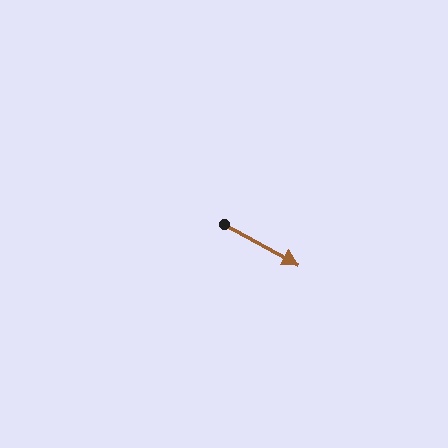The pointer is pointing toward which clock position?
Roughly 4 o'clock.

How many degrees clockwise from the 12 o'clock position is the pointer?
Approximately 119 degrees.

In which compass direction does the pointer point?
Southeast.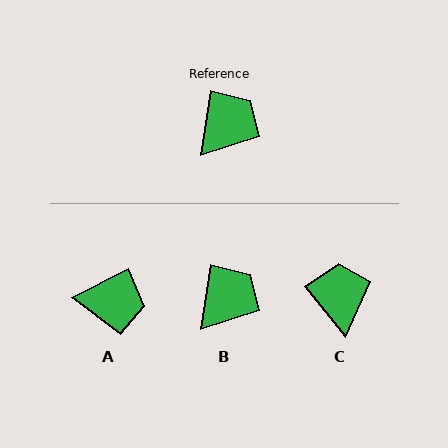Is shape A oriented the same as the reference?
No, it is off by about 54 degrees.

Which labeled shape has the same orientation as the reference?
B.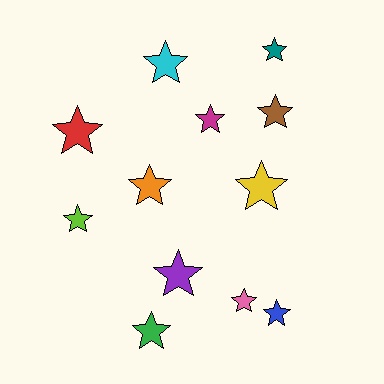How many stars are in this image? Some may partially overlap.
There are 12 stars.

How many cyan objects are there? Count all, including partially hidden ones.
There is 1 cyan object.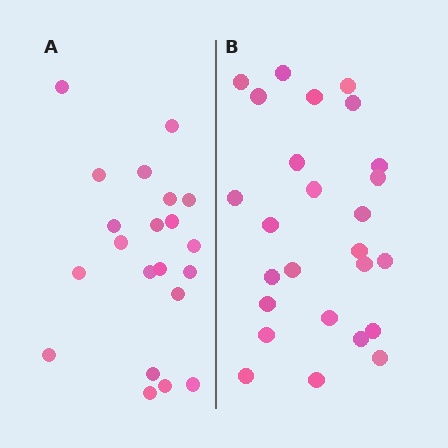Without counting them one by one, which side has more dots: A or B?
Region B (the right region) has more dots.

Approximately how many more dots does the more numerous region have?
Region B has about 5 more dots than region A.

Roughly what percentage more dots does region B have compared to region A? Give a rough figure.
About 25% more.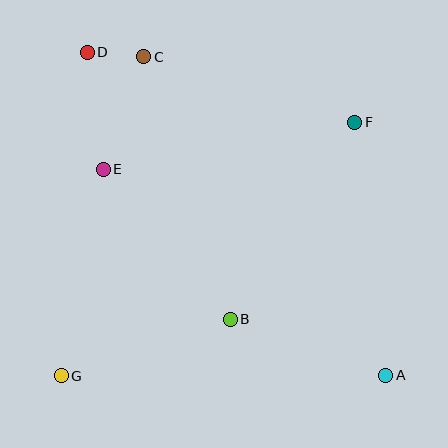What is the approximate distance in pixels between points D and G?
The distance between D and G is approximately 325 pixels.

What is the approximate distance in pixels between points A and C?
The distance between A and C is approximately 400 pixels.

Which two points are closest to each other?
Points C and D are closest to each other.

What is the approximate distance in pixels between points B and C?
The distance between B and C is approximately 276 pixels.